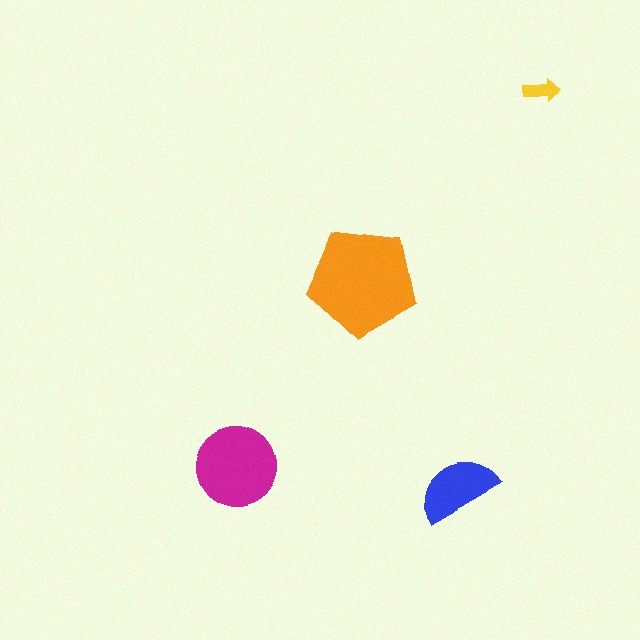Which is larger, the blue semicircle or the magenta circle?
The magenta circle.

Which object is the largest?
The orange pentagon.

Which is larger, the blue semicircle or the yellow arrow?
The blue semicircle.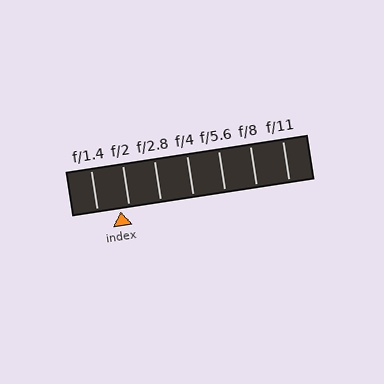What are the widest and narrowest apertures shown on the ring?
The widest aperture shown is f/1.4 and the narrowest is f/11.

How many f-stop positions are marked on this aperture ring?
There are 7 f-stop positions marked.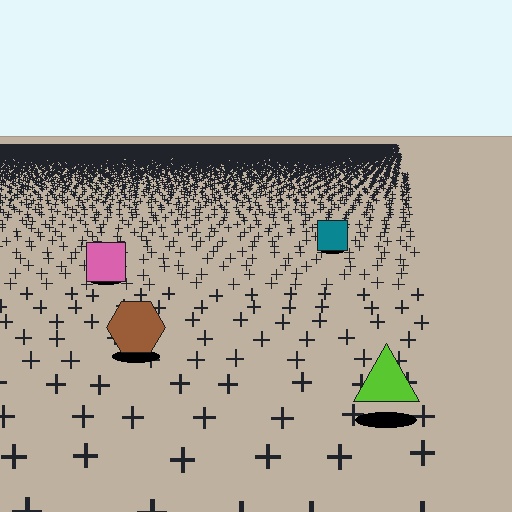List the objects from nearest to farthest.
From nearest to farthest: the lime triangle, the brown hexagon, the pink square, the teal square.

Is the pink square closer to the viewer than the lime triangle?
No. The lime triangle is closer — you can tell from the texture gradient: the ground texture is coarser near it.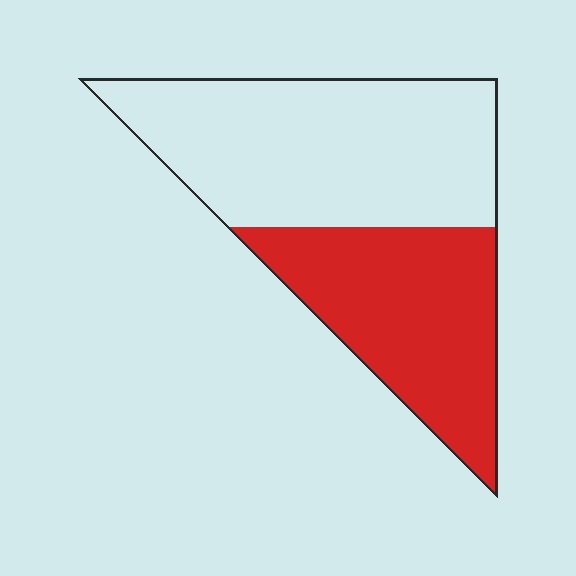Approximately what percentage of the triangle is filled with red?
Approximately 40%.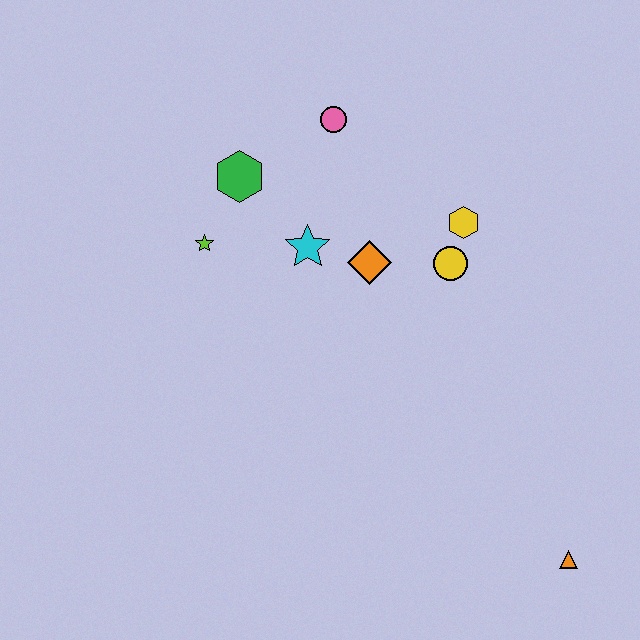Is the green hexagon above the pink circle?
No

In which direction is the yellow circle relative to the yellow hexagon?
The yellow circle is below the yellow hexagon.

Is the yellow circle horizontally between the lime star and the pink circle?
No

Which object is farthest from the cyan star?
The orange triangle is farthest from the cyan star.